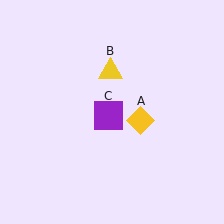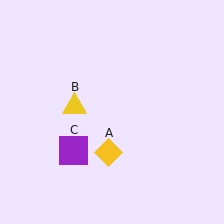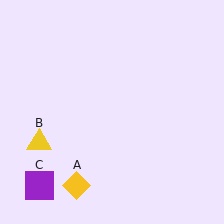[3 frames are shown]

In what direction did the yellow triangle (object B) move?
The yellow triangle (object B) moved down and to the left.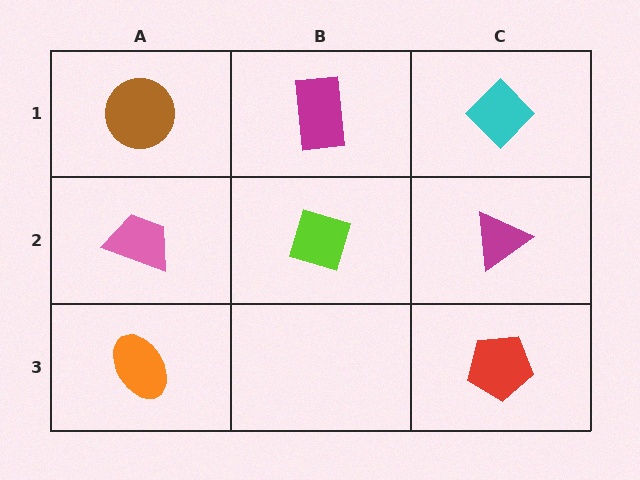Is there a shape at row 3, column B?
No, that cell is empty.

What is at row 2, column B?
A lime diamond.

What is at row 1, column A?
A brown circle.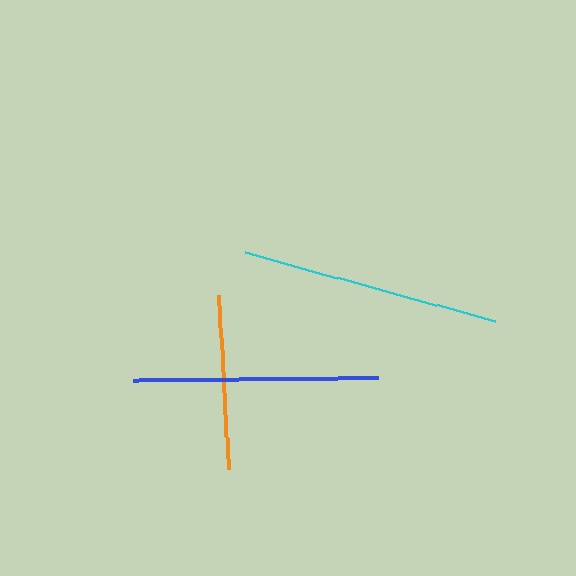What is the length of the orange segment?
The orange segment is approximately 175 pixels long.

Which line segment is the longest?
The cyan line is the longest at approximately 260 pixels.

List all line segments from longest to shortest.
From longest to shortest: cyan, blue, orange.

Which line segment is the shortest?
The orange line is the shortest at approximately 175 pixels.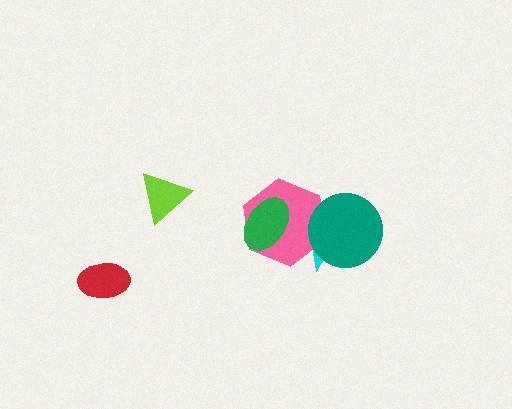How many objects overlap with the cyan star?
3 objects overlap with the cyan star.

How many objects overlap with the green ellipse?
2 objects overlap with the green ellipse.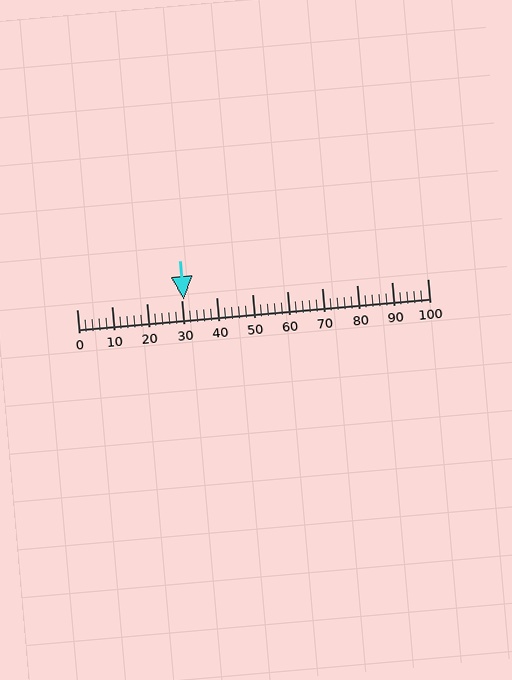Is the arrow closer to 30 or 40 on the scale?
The arrow is closer to 30.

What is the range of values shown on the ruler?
The ruler shows values from 0 to 100.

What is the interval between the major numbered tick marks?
The major tick marks are spaced 10 units apart.